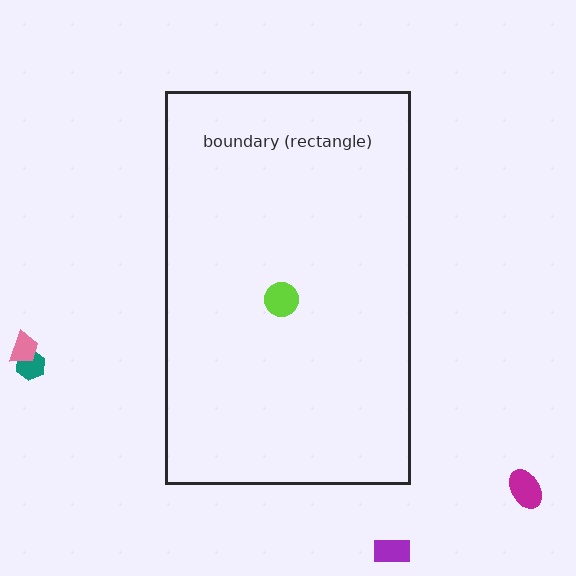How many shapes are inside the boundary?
1 inside, 4 outside.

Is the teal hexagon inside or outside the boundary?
Outside.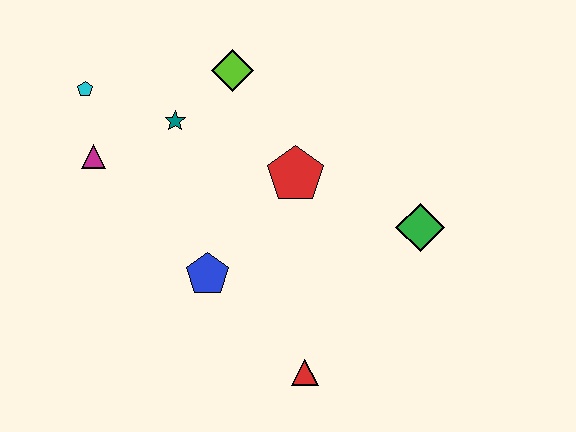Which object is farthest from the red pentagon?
The cyan pentagon is farthest from the red pentagon.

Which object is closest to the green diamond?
The red pentagon is closest to the green diamond.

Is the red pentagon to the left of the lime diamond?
No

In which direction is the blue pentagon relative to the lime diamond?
The blue pentagon is below the lime diamond.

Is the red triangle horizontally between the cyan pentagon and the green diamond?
Yes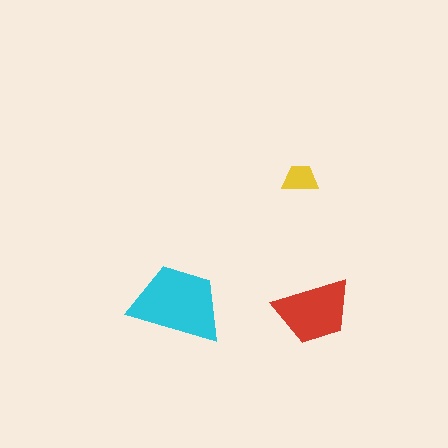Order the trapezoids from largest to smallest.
the cyan one, the red one, the yellow one.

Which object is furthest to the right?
The red trapezoid is rightmost.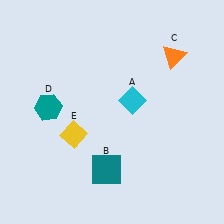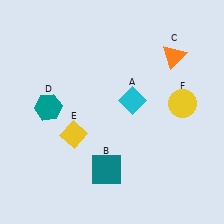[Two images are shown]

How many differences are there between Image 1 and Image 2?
There is 1 difference between the two images.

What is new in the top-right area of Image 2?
A yellow circle (F) was added in the top-right area of Image 2.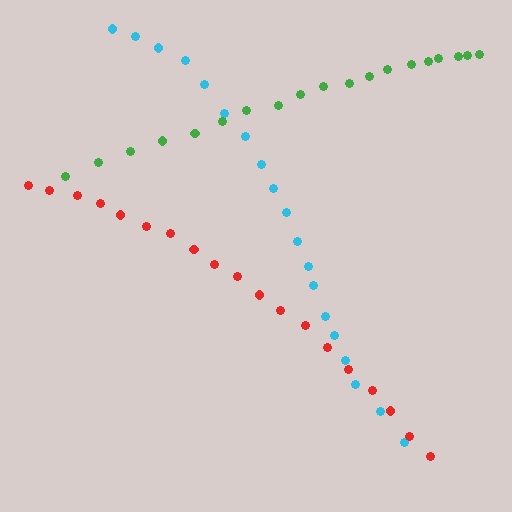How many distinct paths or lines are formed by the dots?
There are 3 distinct paths.